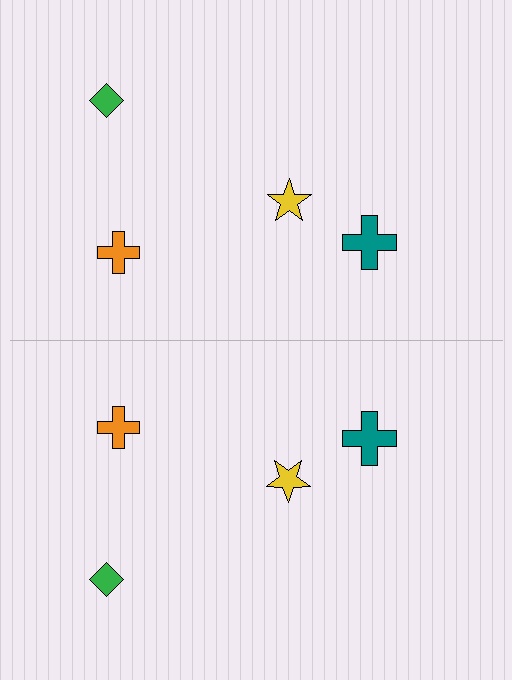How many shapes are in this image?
There are 8 shapes in this image.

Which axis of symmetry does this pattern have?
The pattern has a horizontal axis of symmetry running through the center of the image.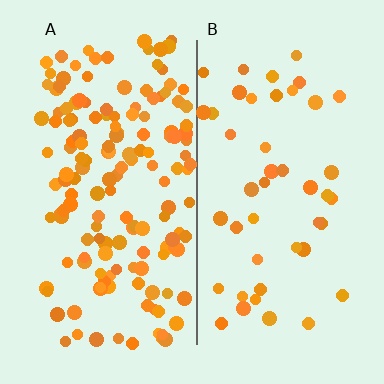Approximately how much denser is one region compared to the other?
Approximately 3.4× — region A over region B.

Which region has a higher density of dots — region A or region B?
A (the left).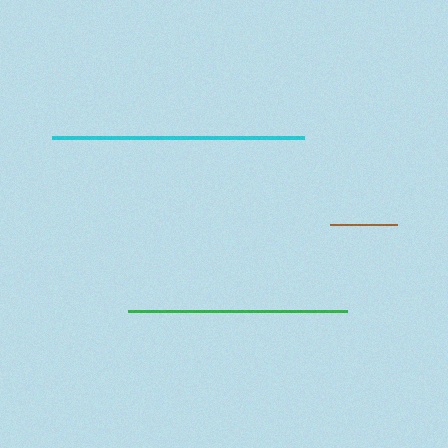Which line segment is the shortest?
The brown line is the shortest at approximately 66 pixels.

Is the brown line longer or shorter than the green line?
The green line is longer than the brown line.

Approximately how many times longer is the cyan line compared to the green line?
The cyan line is approximately 1.1 times the length of the green line.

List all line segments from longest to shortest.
From longest to shortest: cyan, green, brown.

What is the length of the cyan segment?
The cyan segment is approximately 252 pixels long.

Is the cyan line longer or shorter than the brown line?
The cyan line is longer than the brown line.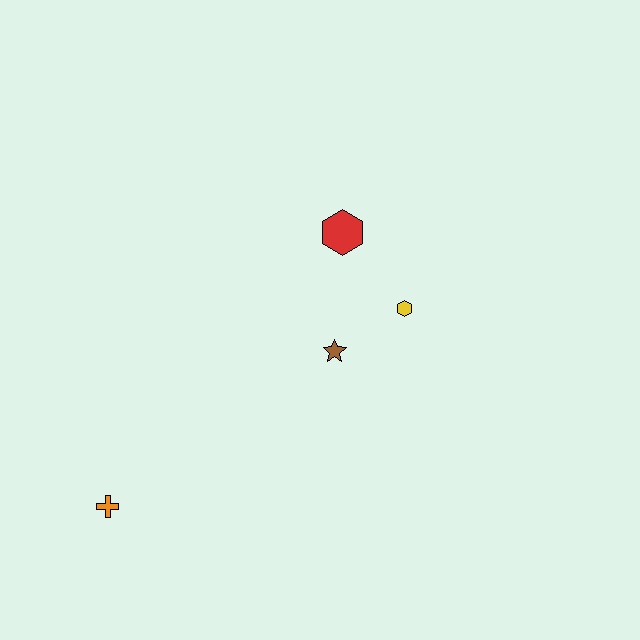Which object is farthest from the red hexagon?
The orange cross is farthest from the red hexagon.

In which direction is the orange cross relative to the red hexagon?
The orange cross is below the red hexagon.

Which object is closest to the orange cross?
The brown star is closest to the orange cross.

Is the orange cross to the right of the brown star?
No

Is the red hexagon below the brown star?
No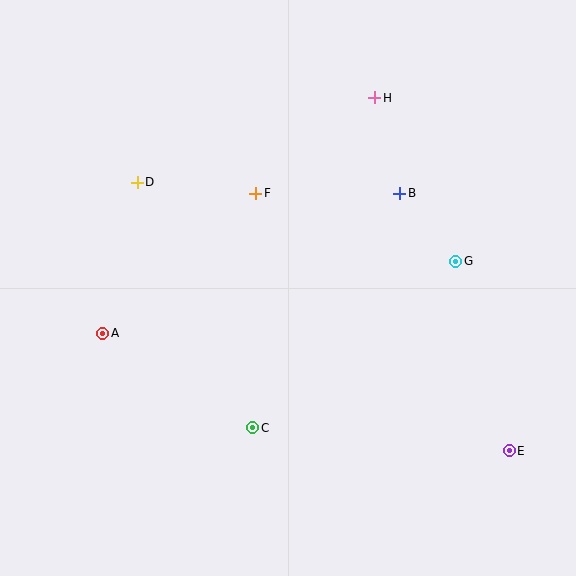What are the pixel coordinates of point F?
Point F is at (256, 193).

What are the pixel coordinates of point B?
Point B is at (400, 193).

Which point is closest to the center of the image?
Point F at (256, 193) is closest to the center.